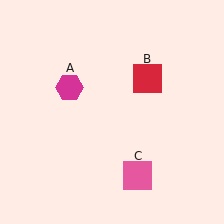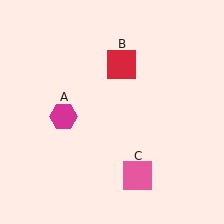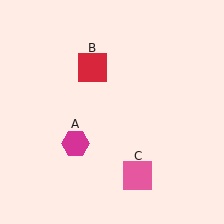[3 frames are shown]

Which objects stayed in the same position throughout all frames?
Pink square (object C) remained stationary.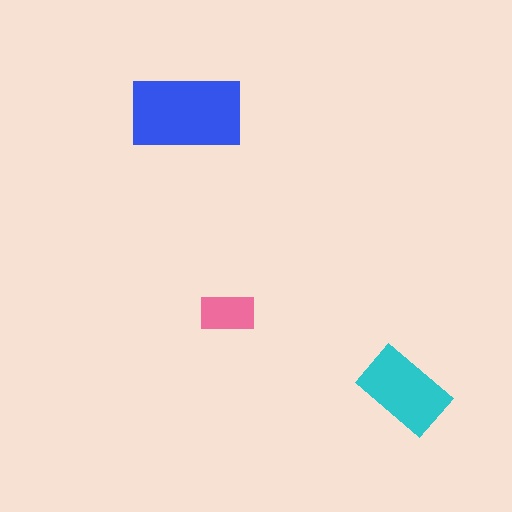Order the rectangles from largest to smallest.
the blue one, the cyan one, the pink one.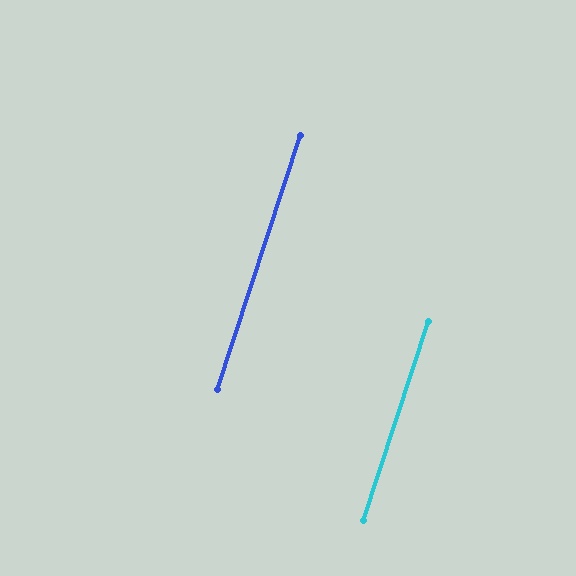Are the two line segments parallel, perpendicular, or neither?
Parallel — their directions differ by only 0.1°.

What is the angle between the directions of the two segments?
Approximately 0 degrees.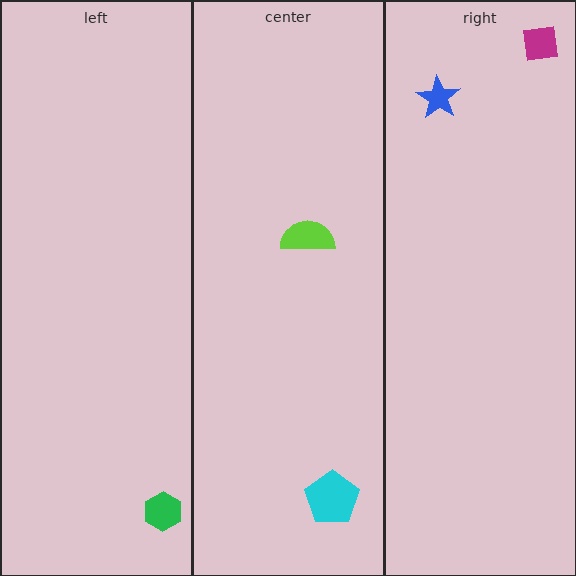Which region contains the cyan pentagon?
The center region.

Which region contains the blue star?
The right region.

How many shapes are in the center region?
2.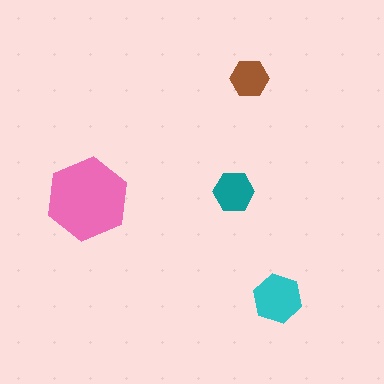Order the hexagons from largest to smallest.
the pink one, the cyan one, the teal one, the brown one.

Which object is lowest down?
The cyan hexagon is bottommost.